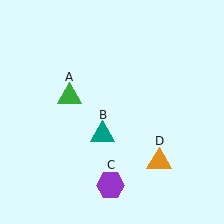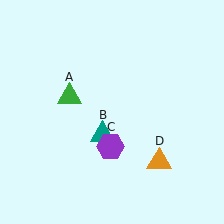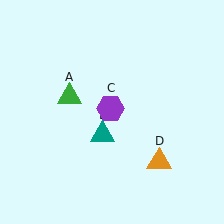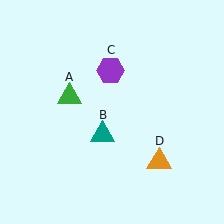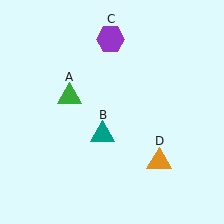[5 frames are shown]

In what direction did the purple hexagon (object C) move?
The purple hexagon (object C) moved up.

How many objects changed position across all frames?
1 object changed position: purple hexagon (object C).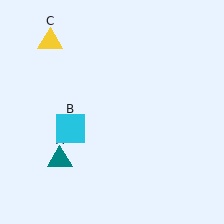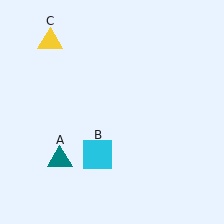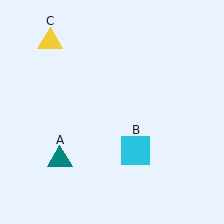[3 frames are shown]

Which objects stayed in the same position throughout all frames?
Teal triangle (object A) and yellow triangle (object C) remained stationary.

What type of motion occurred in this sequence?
The cyan square (object B) rotated counterclockwise around the center of the scene.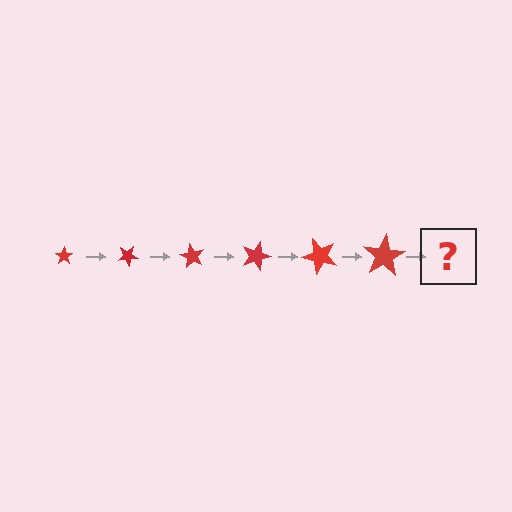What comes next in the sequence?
The next element should be a star, larger than the previous one and rotated 180 degrees from the start.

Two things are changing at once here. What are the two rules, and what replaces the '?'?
The two rules are that the star grows larger each step and it rotates 30 degrees each step. The '?' should be a star, larger than the previous one and rotated 180 degrees from the start.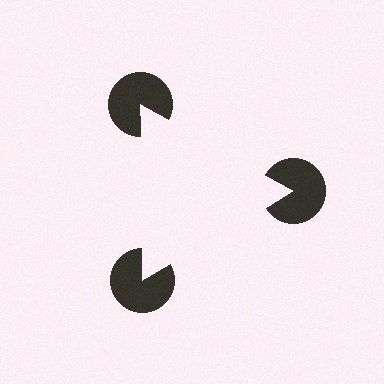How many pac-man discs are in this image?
There are 3 — one at each vertex of the illusory triangle.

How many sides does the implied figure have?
3 sides.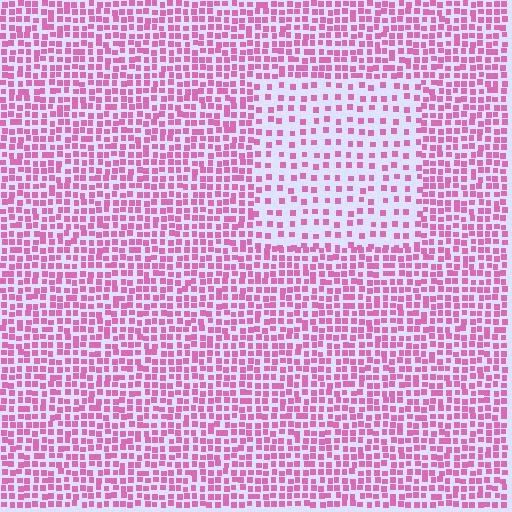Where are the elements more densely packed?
The elements are more densely packed outside the rectangle boundary.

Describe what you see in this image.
The image contains small pink elements arranged at two different densities. A rectangle-shaped region is visible where the elements are less densely packed than the surrounding area.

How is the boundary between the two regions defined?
The boundary is defined by a change in element density (approximately 2.1x ratio). All elements are the same color, size, and shape.